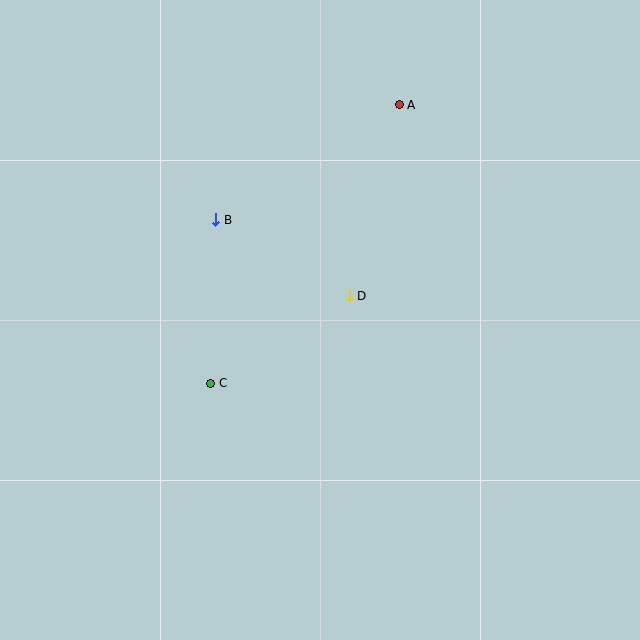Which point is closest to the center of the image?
Point D at (349, 296) is closest to the center.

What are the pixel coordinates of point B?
Point B is at (216, 220).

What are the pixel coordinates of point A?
Point A is at (399, 105).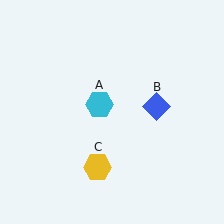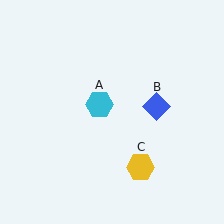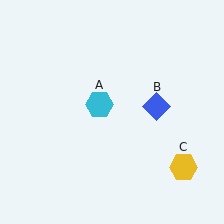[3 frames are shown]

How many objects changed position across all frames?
1 object changed position: yellow hexagon (object C).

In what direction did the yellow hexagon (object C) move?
The yellow hexagon (object C) moved right.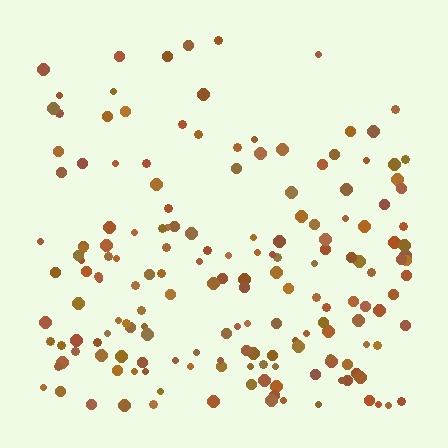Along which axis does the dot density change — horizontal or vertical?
Vertical.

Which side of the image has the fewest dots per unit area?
The top.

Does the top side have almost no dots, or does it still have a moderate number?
Still a moderate number, just noticeably fewer than the bottom.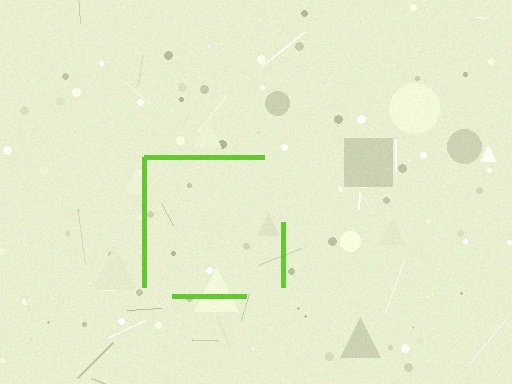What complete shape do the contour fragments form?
The contour fragments form a square.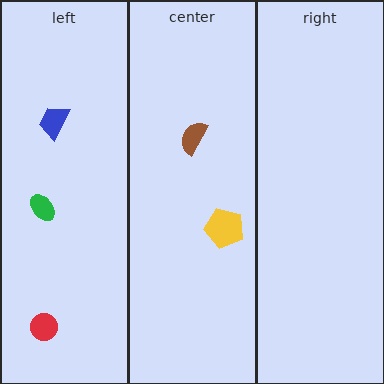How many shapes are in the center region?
2.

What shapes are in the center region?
The yellow pentagon, the brown semicircle.